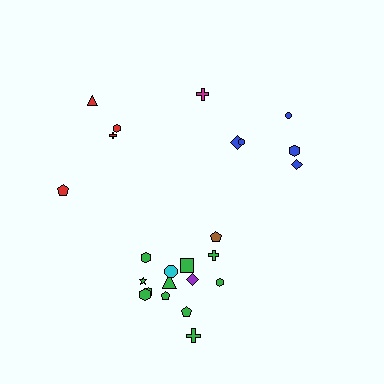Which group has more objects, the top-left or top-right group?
The top-right group.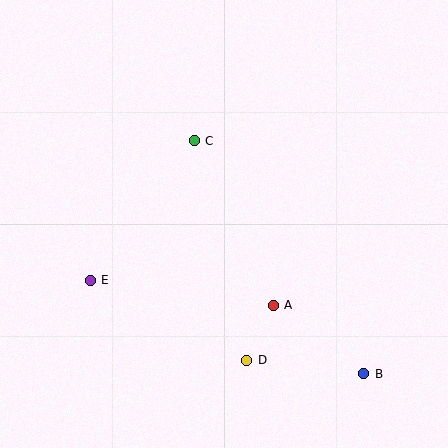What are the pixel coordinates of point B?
Point B is at (364, 374).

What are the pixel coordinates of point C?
Point C is at (194, 141).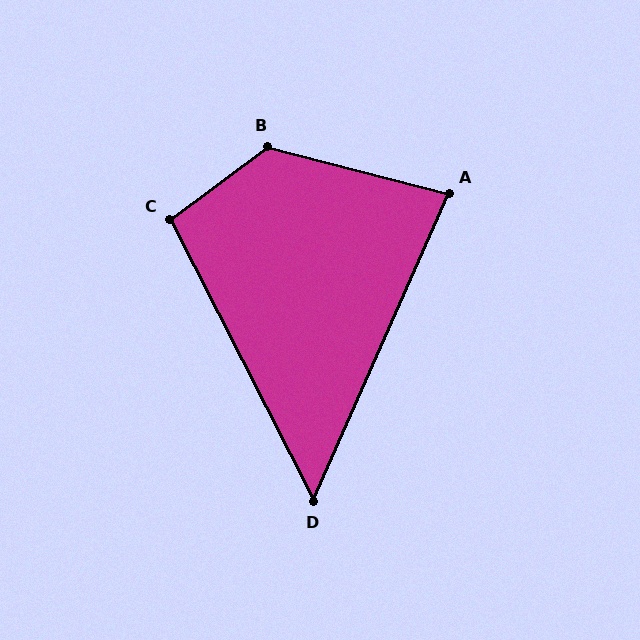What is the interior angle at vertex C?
Approximately 100 degrees (obtuse).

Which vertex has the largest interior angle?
B, at approximately 129 degrees.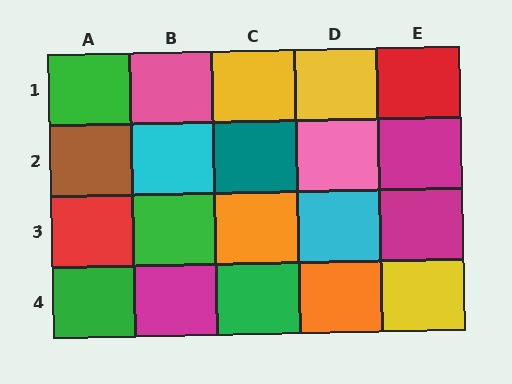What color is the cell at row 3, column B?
Green.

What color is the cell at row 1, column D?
Yellow.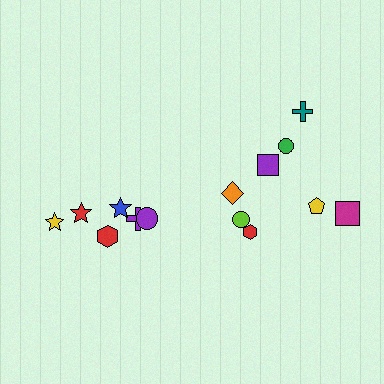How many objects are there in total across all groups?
There are 14 objects.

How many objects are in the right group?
There are 8 objects.